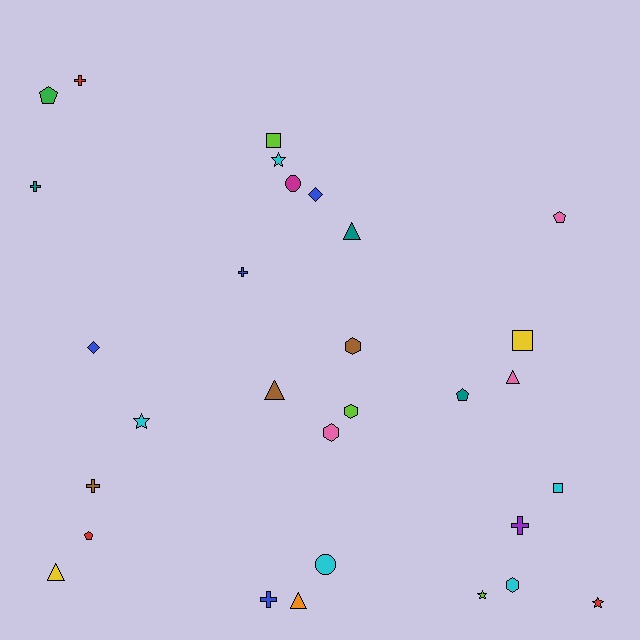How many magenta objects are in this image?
There is 1 magenta object.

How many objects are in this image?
There are 30 objects.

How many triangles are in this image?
There are 5 triangles.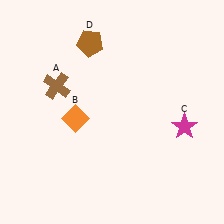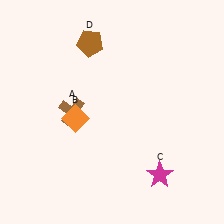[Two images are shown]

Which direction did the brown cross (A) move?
The brown cross (A) moved down.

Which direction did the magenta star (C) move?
The magenta star (C) moved down.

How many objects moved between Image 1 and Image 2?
2 objects moved between the two images.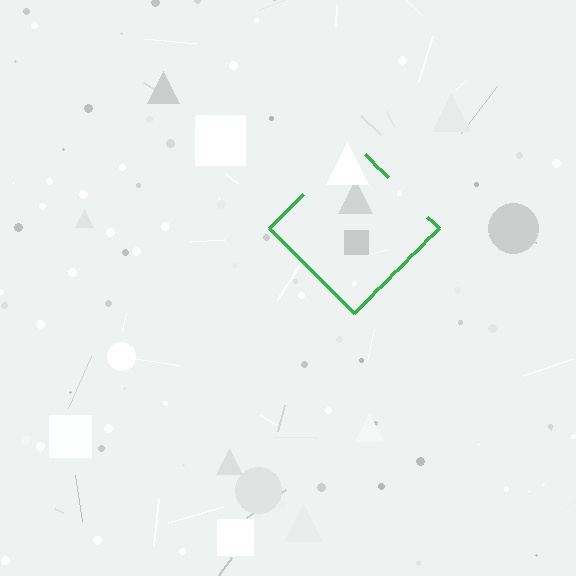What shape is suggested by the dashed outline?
The dashed outline suggests a diamond.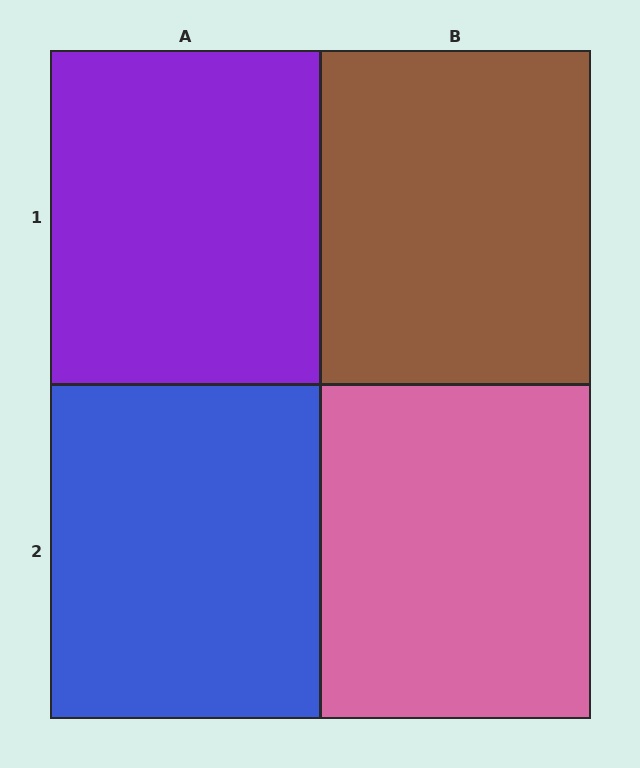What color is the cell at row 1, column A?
Purple.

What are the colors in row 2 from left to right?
Blue, pink.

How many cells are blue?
1 cell is blue.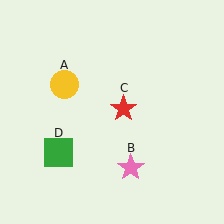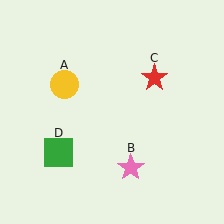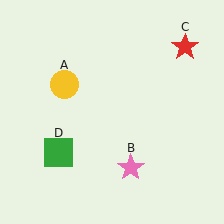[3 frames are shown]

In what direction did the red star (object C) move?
The red star (object C) moved up and to the right.